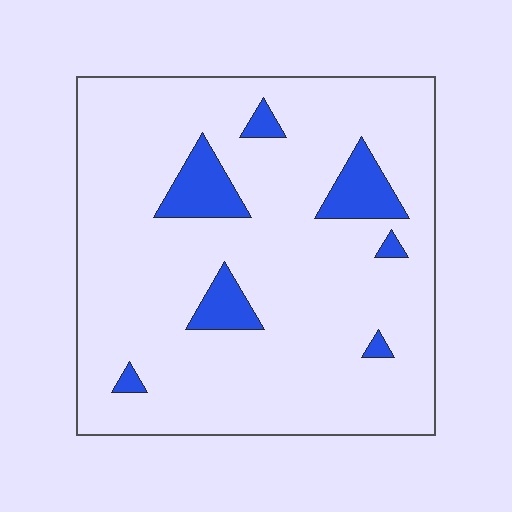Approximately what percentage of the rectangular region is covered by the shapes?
Approximately 10%.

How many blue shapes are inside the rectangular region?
7.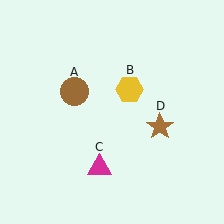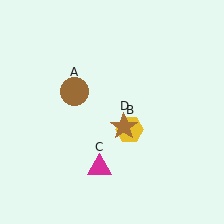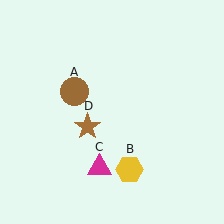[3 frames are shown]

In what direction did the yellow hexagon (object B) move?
The yellow hexagon (object B) moved down.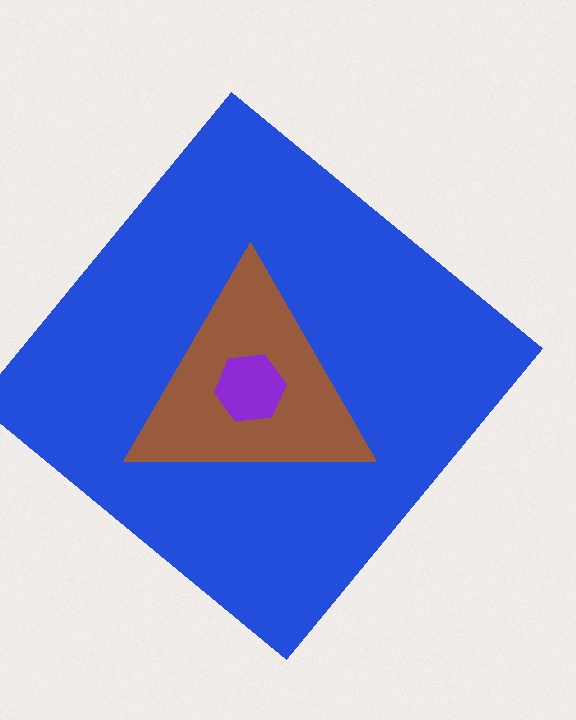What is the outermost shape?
The blue diamond.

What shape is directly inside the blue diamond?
The brown triangle.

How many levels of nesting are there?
3.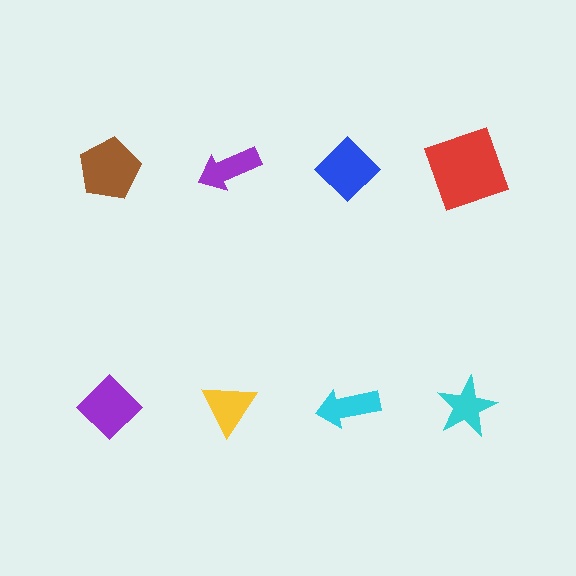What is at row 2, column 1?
A purple diamond.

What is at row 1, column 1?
A brown pentagon.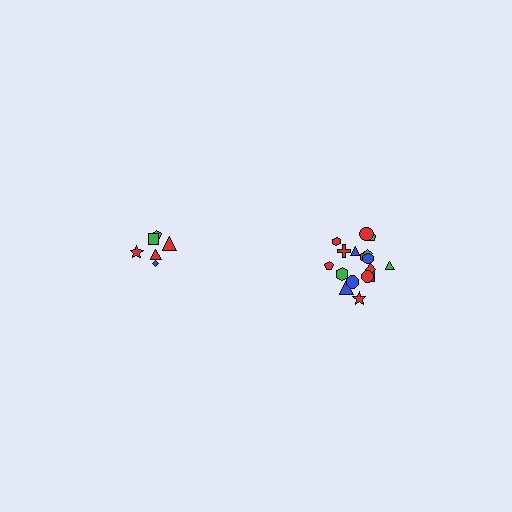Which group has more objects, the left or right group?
The right group.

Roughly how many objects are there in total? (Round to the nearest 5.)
Roughly 25 objects in total.